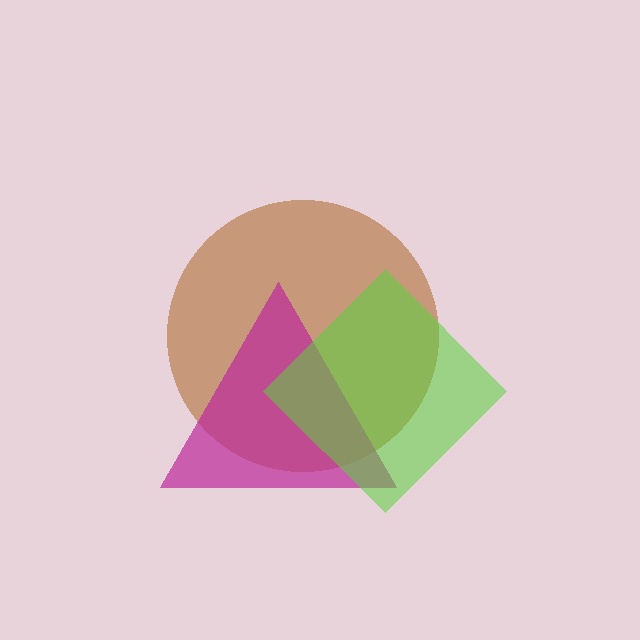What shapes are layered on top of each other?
The layered shapes are: a brown circle, a magenta triangle, a lime diamond.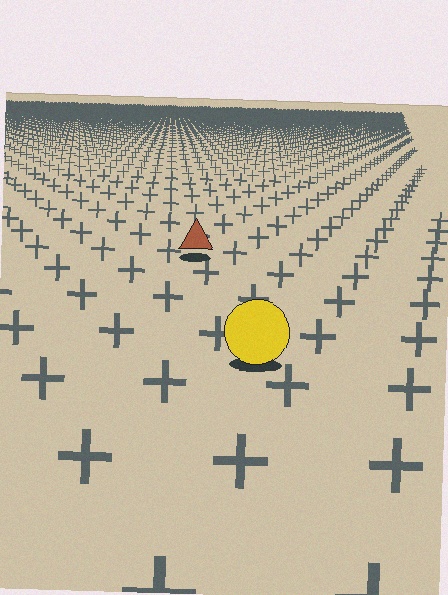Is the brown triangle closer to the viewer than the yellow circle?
No. The yellow circle is closer — you can tell from the texture gradient: the ground texture is coarser near it.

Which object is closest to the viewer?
The yellow circle is closest. The texture marks near it are larger and more spread out.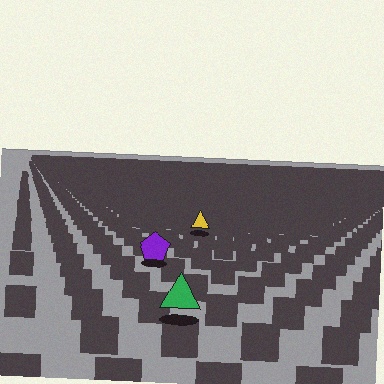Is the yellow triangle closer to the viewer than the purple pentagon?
No. The purple pentagon is closer — you can tell from the texture gradient: the ground texture is coarser near it.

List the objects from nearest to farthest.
From nearest to farthest: the green triangle, the purple pentagon, the yellow triangle.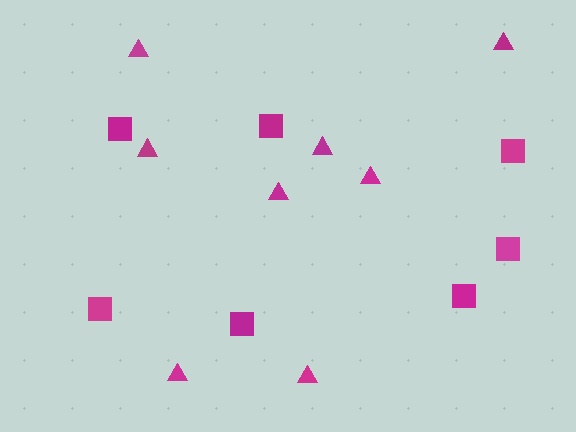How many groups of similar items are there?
There are 2 groups: one group of squares (7) and one group of triangles (8).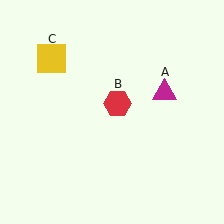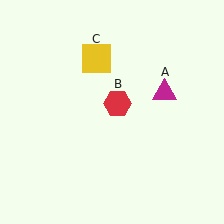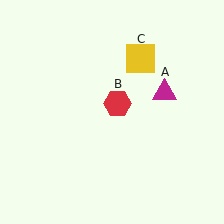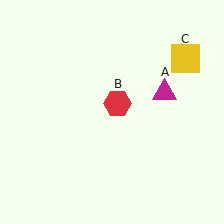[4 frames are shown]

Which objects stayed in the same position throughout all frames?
Magenta triangle (object A) and red hexagon (object B) remained stationary.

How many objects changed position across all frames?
1 object changed position: yellow square (object C).